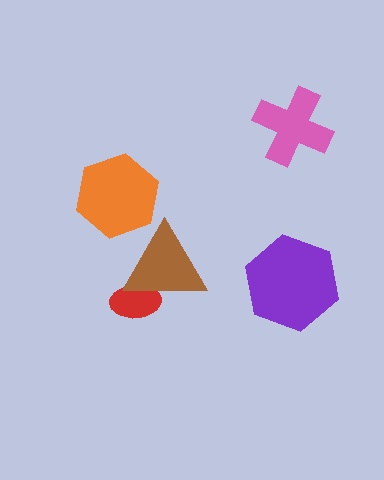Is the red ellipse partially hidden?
Yes, it is partially covered by another shape.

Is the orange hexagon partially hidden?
No, no other shape covers it.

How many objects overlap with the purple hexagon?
0 objects overlap with the purple hexagon.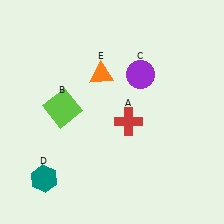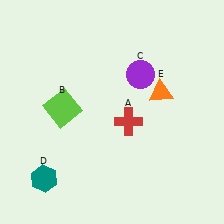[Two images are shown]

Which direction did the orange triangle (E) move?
The orange triangle (E) moved right.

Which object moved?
The orange triangle (E) moved right.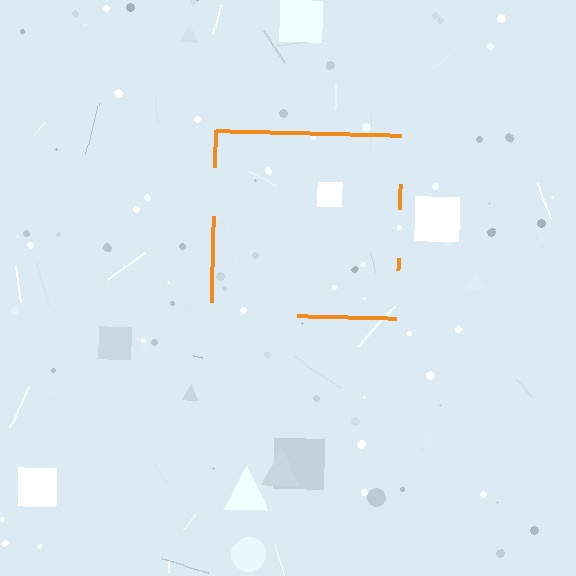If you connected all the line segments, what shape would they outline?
They would outline a square.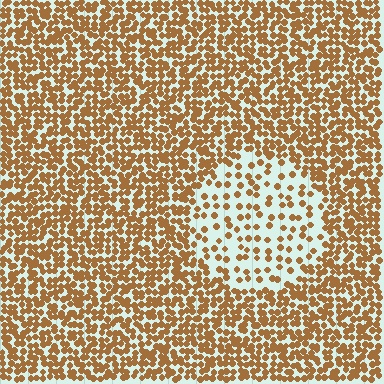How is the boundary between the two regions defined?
The boundary is defined by a change in element density (approximately 2.6x ratio). All elements are the same color, size, and shape.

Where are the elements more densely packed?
The elements are more densely packed outside the circle boundary.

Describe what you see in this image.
The image contains small brown elements arranged at two different densities. A circle-shaped region is visible where the elements are less densely packed than the surrounding area.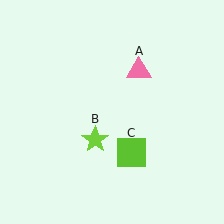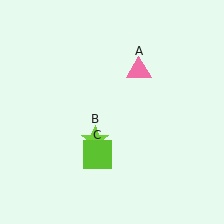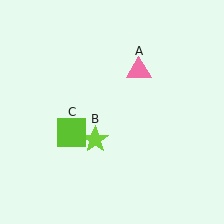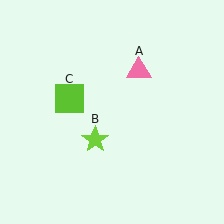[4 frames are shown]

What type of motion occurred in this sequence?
The lime square (object C) rotated clockwise around the center of the scene.